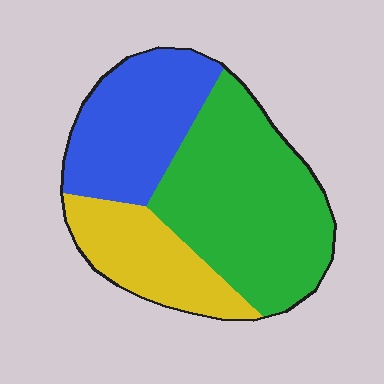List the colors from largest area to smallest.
From largest to smallest: green, blue, yellow.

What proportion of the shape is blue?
Blue covers around 30% of the shape.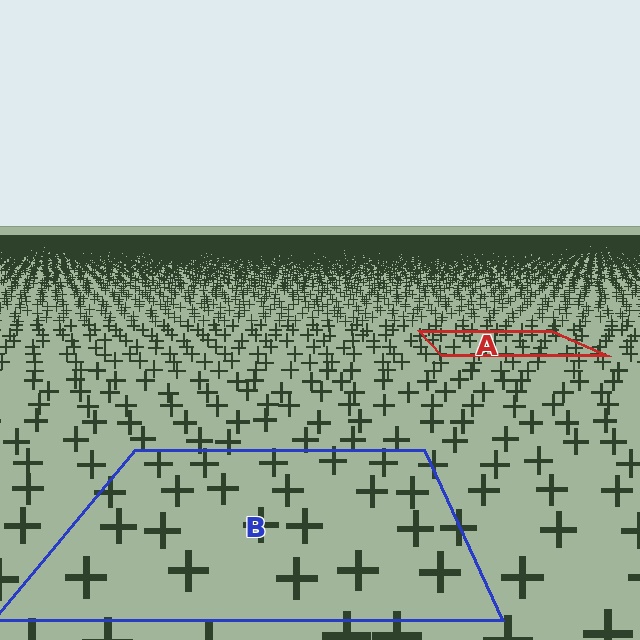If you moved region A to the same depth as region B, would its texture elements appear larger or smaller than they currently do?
They would appear larger. At a closer depth, the same texture elements are projected at a bigger on-screen size.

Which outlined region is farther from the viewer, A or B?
Region A is farther from the viewer — the texture elements inside it appear smaller and more densely packed.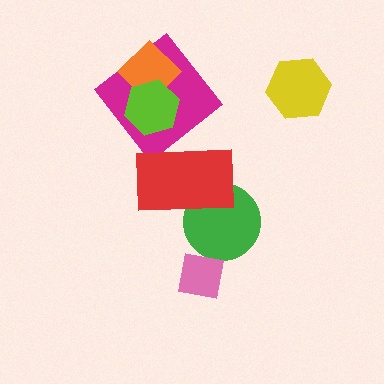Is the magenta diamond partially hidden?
Yes, it is partially covered by another shape.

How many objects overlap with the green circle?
2 objects overlap with the green circle.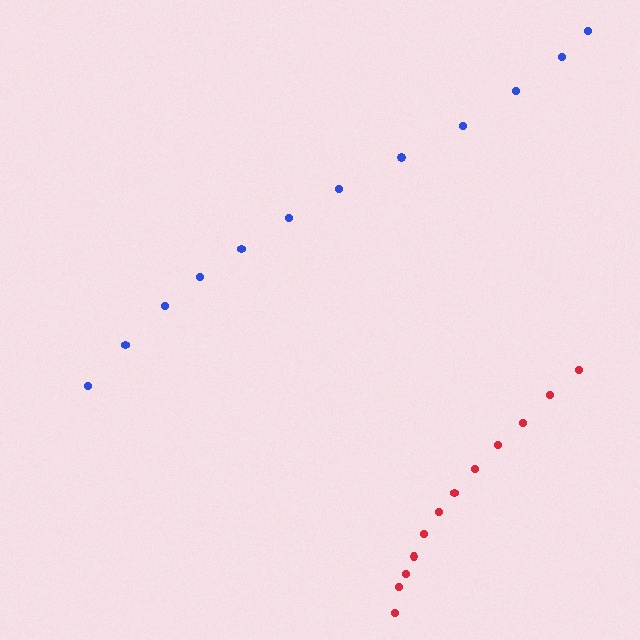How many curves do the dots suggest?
There are 2 distinct paths.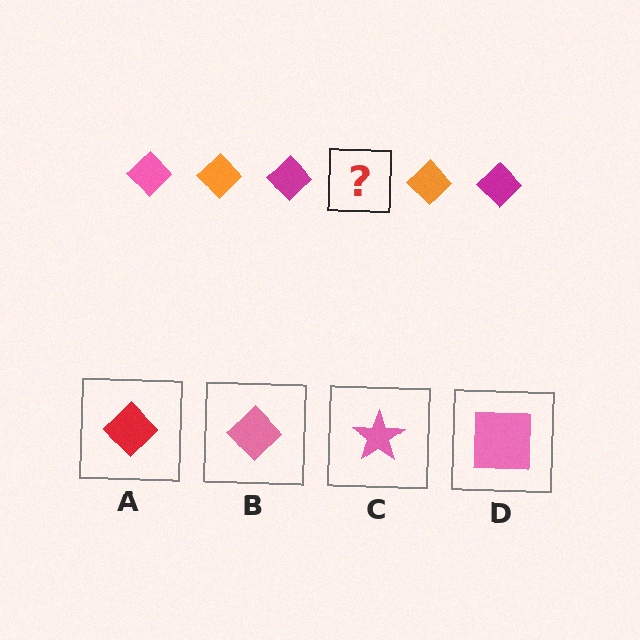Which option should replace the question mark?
Option B.